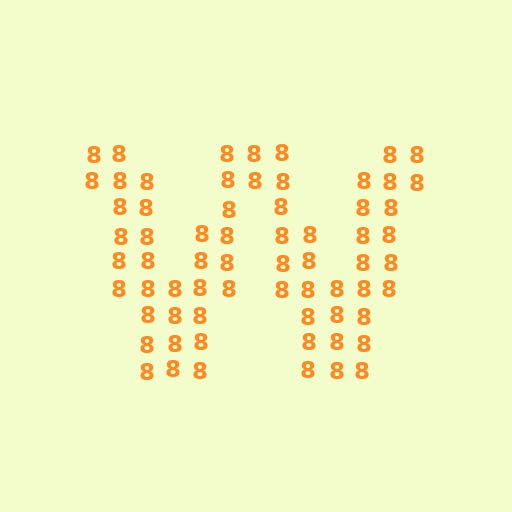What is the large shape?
The large shape is the letter W.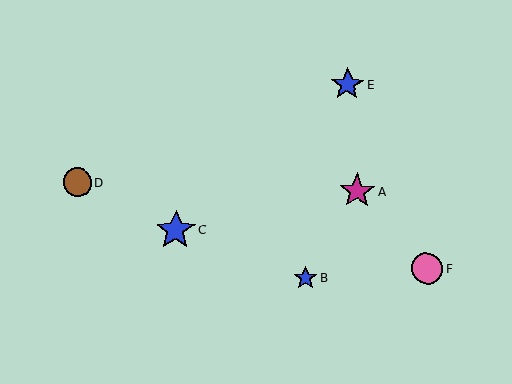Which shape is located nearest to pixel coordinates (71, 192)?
The brown circle (labeled D) at (77, 182) is nearest to that location.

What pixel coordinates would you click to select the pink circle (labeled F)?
Click at (427, 269) to select the pink circle F.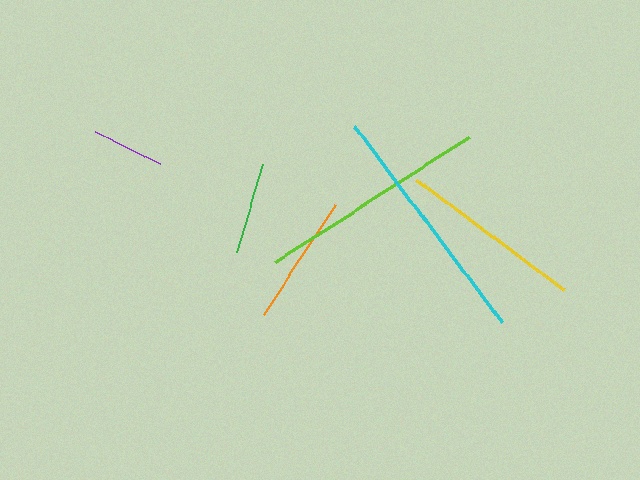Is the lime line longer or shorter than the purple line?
The lime line is longer than the purple line.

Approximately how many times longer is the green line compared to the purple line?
The green line is approximately 1.3 times the length of the purple line.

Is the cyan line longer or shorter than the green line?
The cyan line is longer than the green line.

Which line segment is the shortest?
The purple line is the shortest at approximately 73 pixels.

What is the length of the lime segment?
The lime segment is approximately 230 pixels long.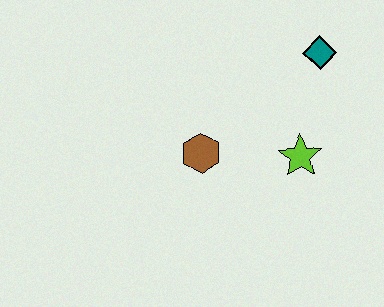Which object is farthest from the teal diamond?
The brown hexagon is farthest from the teal diamond.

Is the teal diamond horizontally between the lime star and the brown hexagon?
No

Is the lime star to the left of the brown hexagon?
No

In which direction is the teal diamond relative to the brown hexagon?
The teal diamond is to the right of the brown hexagon.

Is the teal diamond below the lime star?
No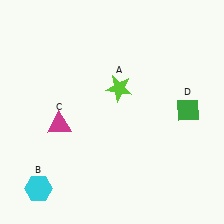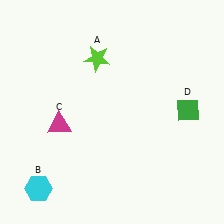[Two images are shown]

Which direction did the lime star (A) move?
The lime star (A) moved up.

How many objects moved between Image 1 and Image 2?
1 object moved between the two images.